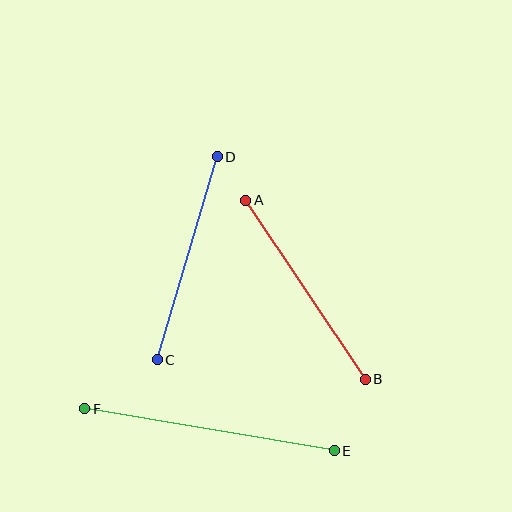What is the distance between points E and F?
The distance is approximately 253 pixels.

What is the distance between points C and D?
The distance is approximately 212 pixels.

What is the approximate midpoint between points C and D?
The midpoint is at approximately (187, 258) pixels.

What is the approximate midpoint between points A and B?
The midpoint is at approximately (305, 290) pixels.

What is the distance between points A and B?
The distance is approximately 215 pixels.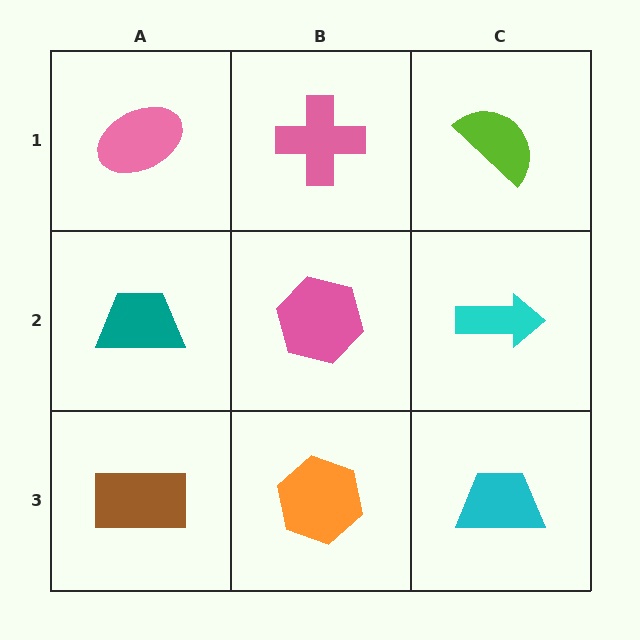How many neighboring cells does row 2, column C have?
3.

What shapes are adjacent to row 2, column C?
A lime semicircle (row 1, column C), a cyan trapezoid (row 3, column C), a pink hexagon (row 2, column B).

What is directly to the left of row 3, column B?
A brown rectangle.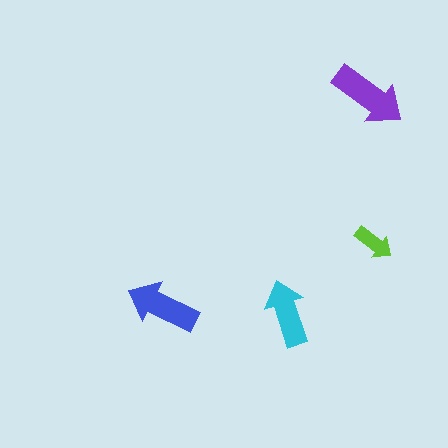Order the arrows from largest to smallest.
the purple one, the blue one, the cyan one, the lime one.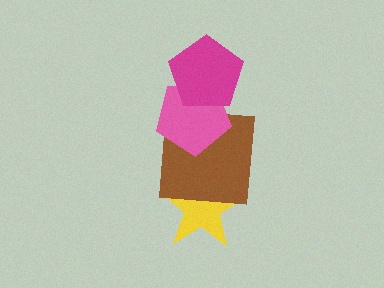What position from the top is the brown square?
The brown square is 3rd from the top.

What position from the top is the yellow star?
The yellow star is 4th from the top.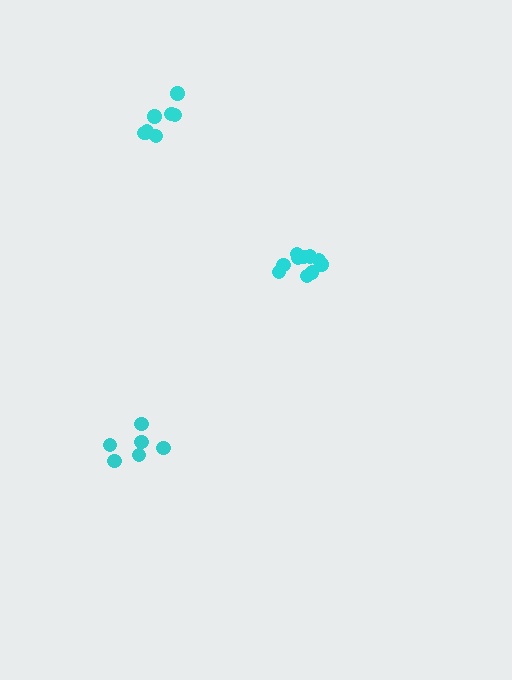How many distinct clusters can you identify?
There are 3 distinct clusters.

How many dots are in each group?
Group 1: 6 dots, Group 2: 10 dots, Group 3: 8 dots (24 total).